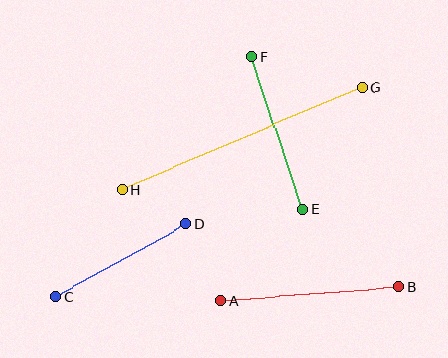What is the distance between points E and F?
The distance is approximately 162 pixels.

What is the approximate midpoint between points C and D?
The midpoint is at approximately (121, 260) pixels.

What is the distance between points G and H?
The distance is approximately 261 pixels.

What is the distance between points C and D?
The distance is approximately 149 pixels.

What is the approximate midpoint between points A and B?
The midpoint is at approximately (310, 294) pixels.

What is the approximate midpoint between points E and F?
The midpoint is at approximately (277, 133) pixels.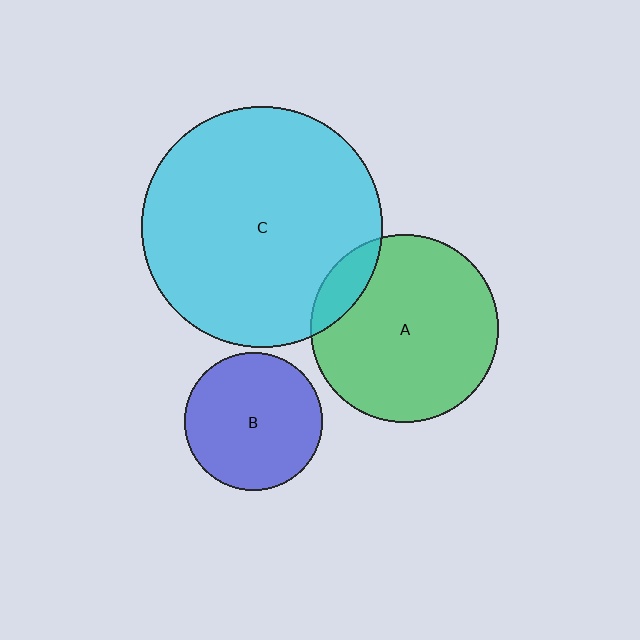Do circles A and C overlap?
Yes.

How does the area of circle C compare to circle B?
Approximately 3.0 times.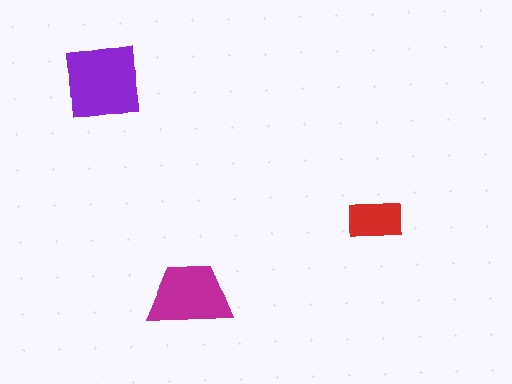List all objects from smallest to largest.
The red rectangle, the magenta trapezoid, the purple square.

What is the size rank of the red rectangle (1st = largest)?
3rd.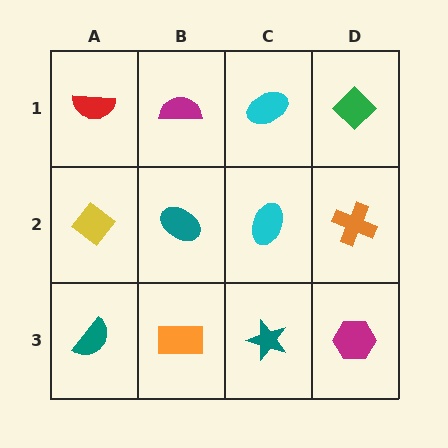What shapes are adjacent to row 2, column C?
A cyan ellipse (row 1, column C), a teal star (row 3, column C), a teal ellipse (row 2, column B), an orange cross (row 2, column D).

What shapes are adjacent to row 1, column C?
A cyan ellipse (row 2, column C), a magenta semicircle (row 1, column B), a green diamond (row 1, column D).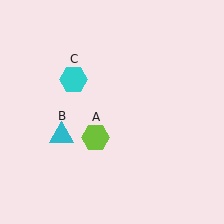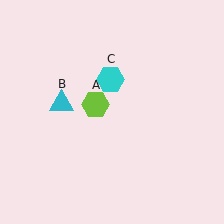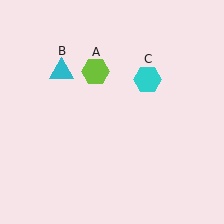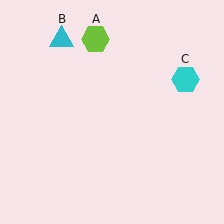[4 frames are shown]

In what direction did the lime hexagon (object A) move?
The lime hexagon (object A) moved up.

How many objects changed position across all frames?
3 objects changed position: lime hexagon (object A), cyan triangle (object B), cyan hexagon (object C).